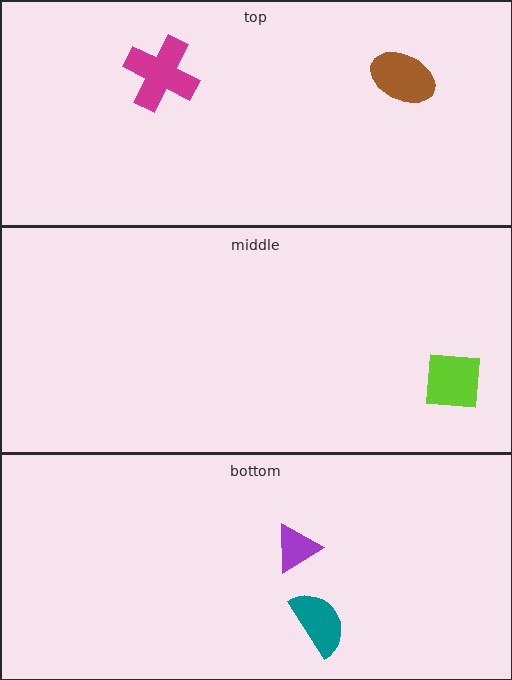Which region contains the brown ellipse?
The top region.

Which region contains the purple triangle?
The bottom region.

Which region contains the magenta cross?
The top region.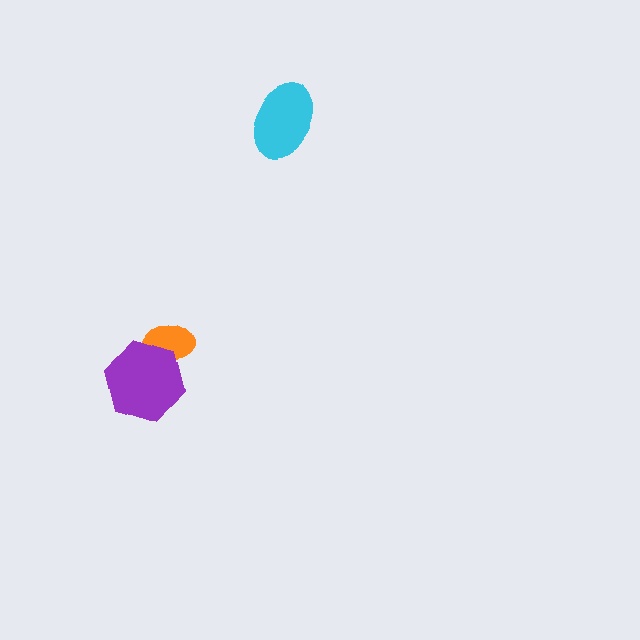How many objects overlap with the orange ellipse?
1 object overlaps with the orange ellipse.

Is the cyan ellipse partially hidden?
No, no other shape covers it.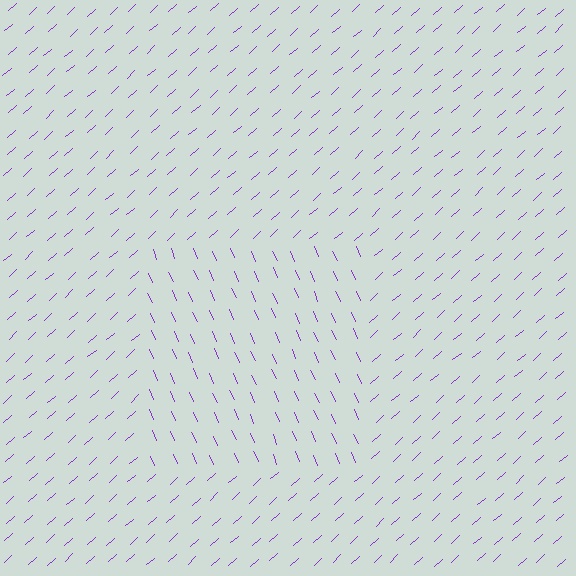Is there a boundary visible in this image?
Yes, there is a texture boundary formed by a change in line orientation.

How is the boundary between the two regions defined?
The boundary is defined purely by a change in line orientation (approximately 72 degrees difference). All lines are the same color and thickness.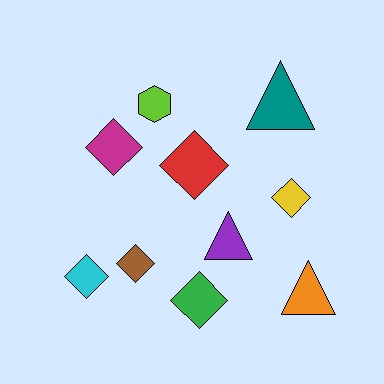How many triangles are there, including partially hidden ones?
There are 3 triangles.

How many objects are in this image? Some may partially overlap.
There are 10 objects.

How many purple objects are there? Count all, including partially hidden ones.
There is 1 purple object.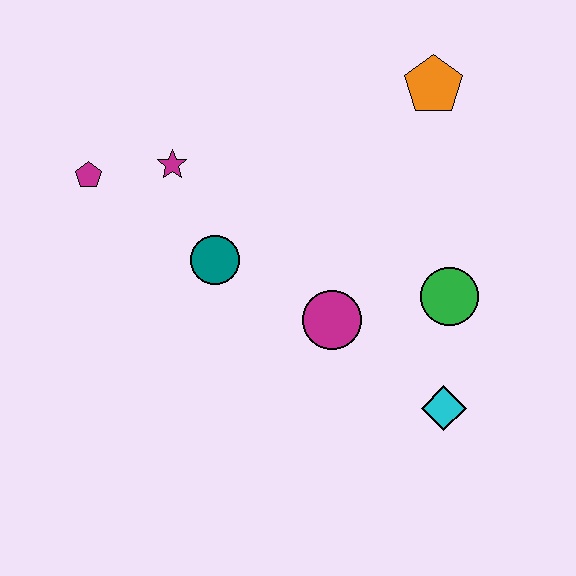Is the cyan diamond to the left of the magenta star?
No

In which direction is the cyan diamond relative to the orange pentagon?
The cyan diamond is below the orange pentagon.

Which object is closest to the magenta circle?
The green circle is closest to the magenta circle.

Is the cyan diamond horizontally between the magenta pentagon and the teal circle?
No